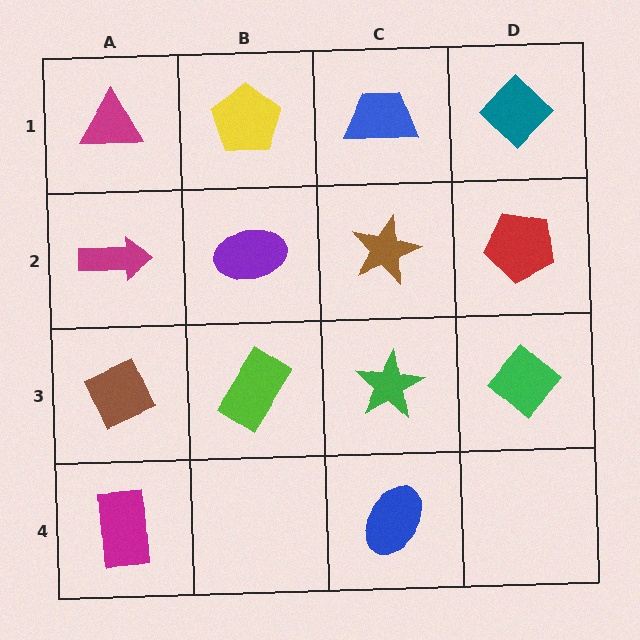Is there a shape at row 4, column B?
No, that cell is empty.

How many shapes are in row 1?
4 shapes.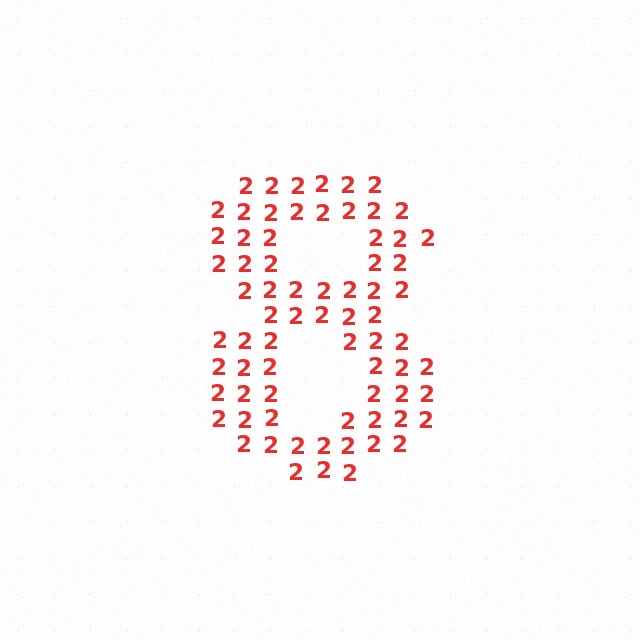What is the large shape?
The large shape is the digit 8.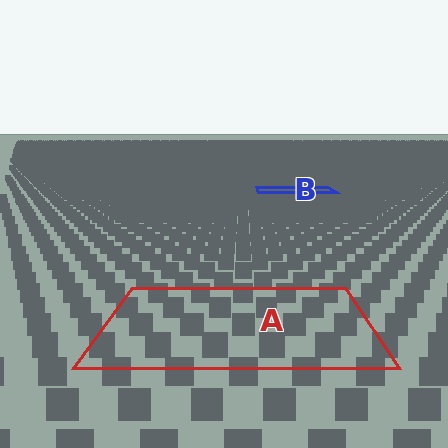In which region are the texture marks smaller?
The texture marks are smaller in region B, because it is farther away.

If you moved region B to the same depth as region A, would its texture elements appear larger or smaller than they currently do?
They would appear larger. At a closer depth, the same texture elements are projected at a bigger on-screen size.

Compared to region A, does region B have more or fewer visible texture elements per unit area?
Region B has more texture elements per unit area — they are packed more densely because it is farther away.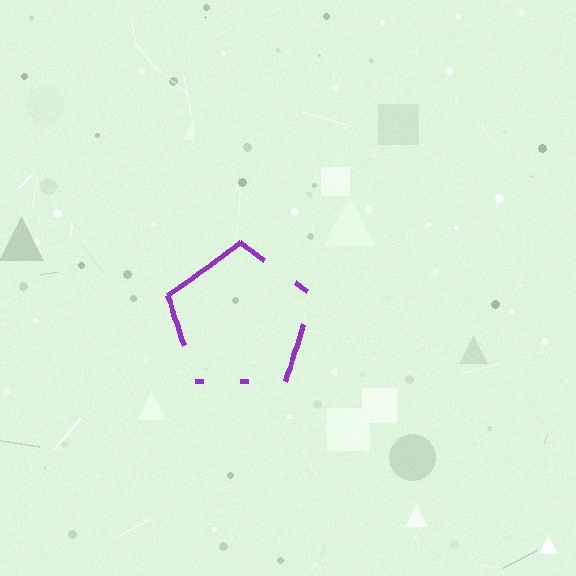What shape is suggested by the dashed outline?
The dashed outline suggests a pentagon.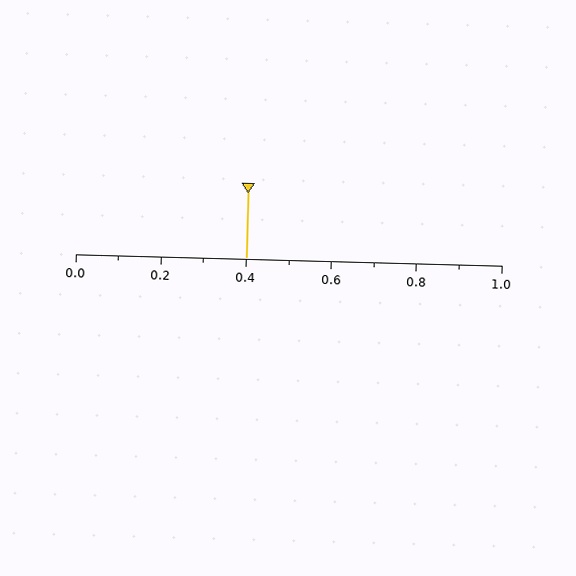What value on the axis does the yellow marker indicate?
The marker indicates approximately 0.4.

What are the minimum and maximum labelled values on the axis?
The axis runs from 0.0 to 1.0.